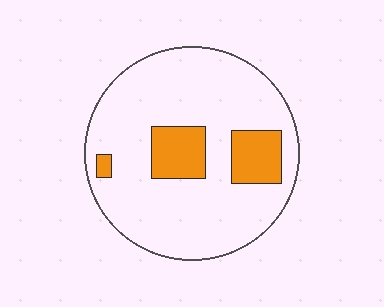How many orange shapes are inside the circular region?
3.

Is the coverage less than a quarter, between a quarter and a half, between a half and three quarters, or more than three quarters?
Less than a quarter.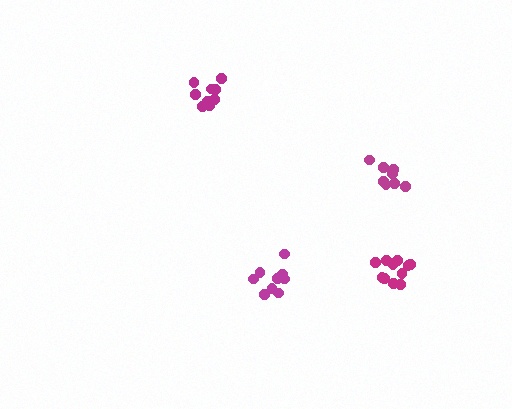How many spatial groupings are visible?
There are 4 spatial groupings.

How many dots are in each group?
Group 1: 12 dots, Group 2: 11 dots, Group 3: 8 dots, Group 4: 9 dots (40 total).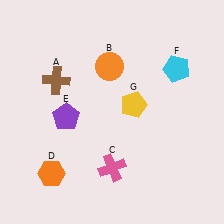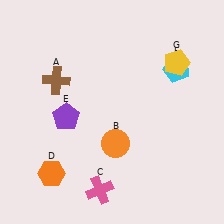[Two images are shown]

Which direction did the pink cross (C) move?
The pink cross (C) moved down.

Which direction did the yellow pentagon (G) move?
The yellow pentagon (G) moved right.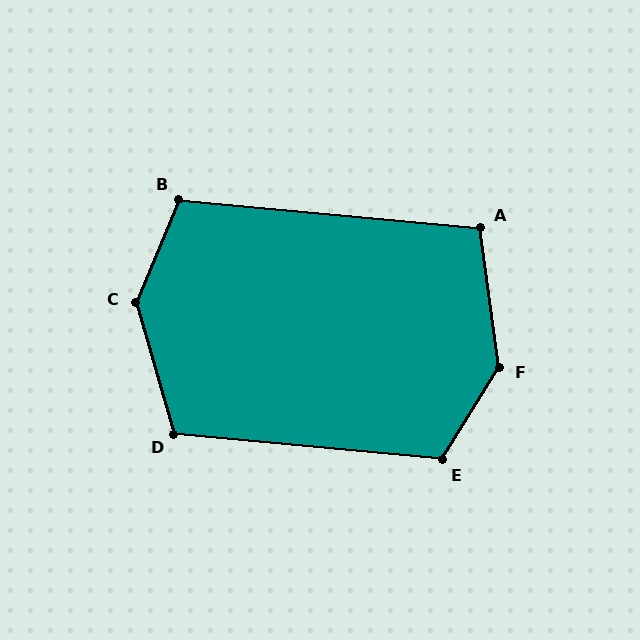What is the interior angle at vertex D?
Approximately 112 degrees (obtuse).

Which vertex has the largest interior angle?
C, at approximately 141 degrees.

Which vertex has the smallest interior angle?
A, at approximately 103 degrees.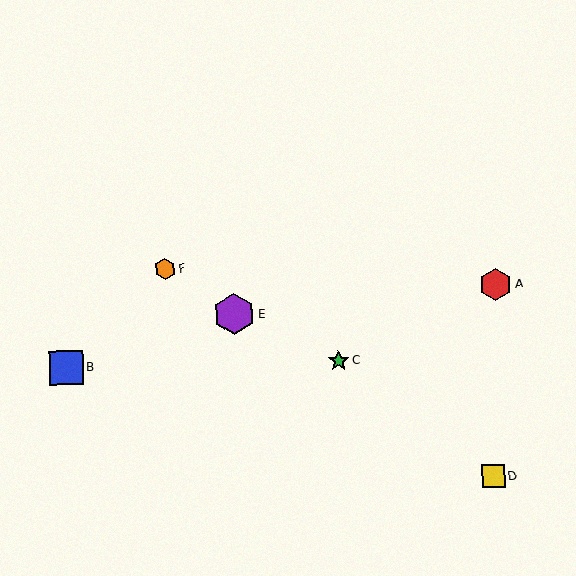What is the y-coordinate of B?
Object B is at y≈368.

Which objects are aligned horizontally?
Objects B, C are aligned horizontally.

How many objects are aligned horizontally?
2 objects (B, C) are aligned horizontally.